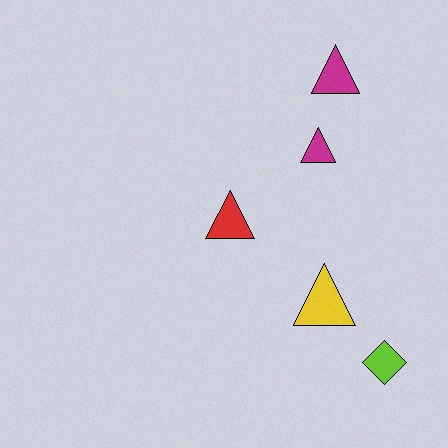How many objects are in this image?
There are 5 objects.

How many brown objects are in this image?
There are no brown objects.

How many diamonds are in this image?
There is 1 diamond.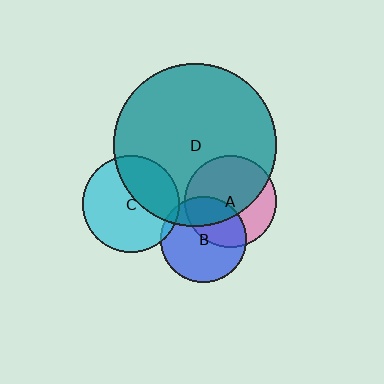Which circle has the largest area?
Circle D (teal).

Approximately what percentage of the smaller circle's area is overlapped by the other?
Approximately 25%.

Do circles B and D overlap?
Yes.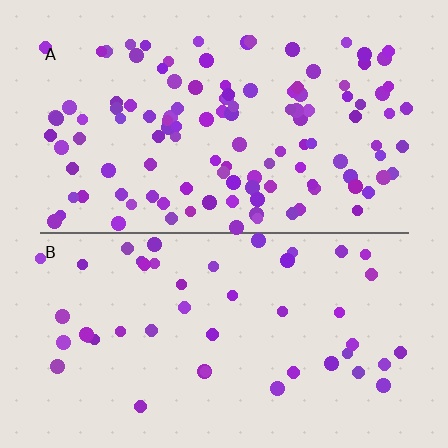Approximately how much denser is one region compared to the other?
Approximately 2.5× — region A over region B.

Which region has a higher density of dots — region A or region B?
A (the top).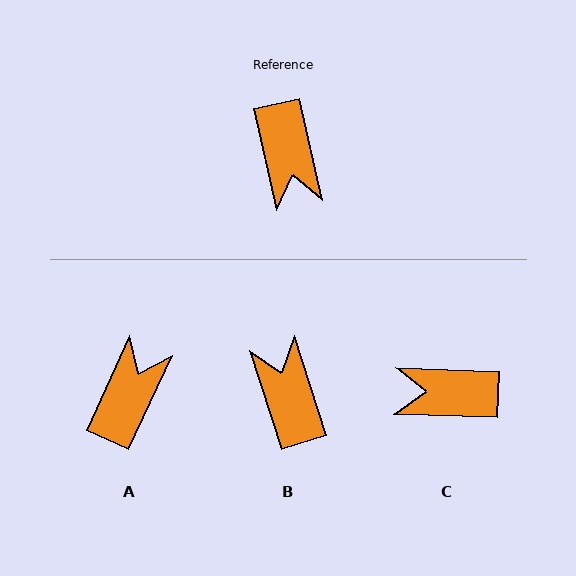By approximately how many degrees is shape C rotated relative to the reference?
Approximately 104 degrees clockwise.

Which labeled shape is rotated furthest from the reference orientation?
B, about 174 degrees away.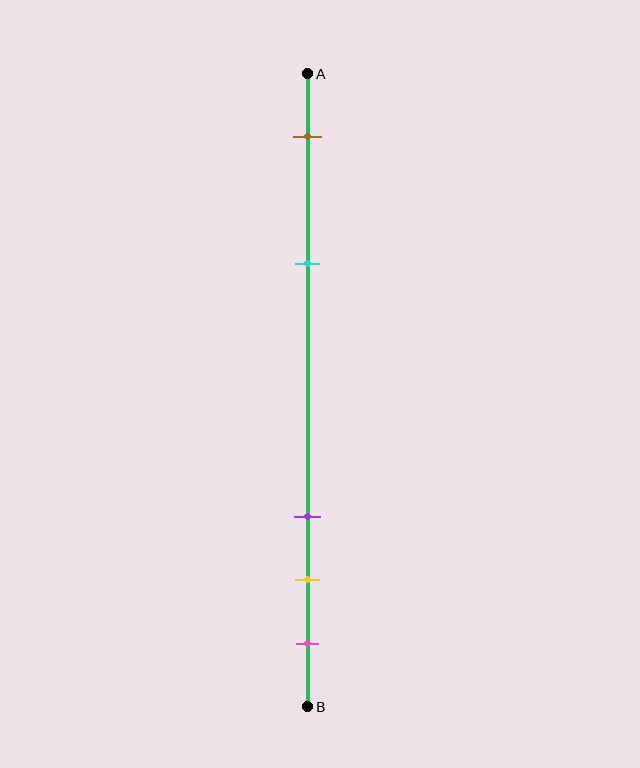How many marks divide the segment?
There are 5 marks dividing the segment.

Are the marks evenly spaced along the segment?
No, the marks are not evenly spaced.